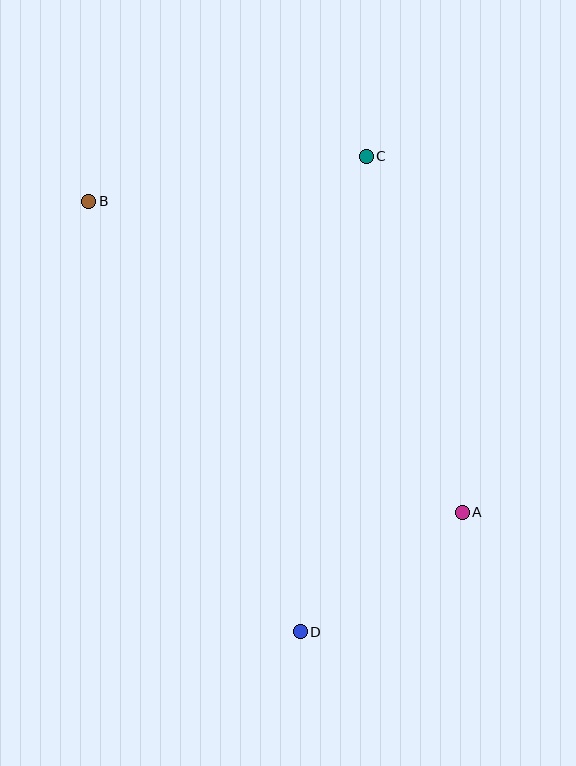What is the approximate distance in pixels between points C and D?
The distance between C and D is approximately 480 pixels.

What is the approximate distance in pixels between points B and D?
The distance between B and D is approximately 480 pixels.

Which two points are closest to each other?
Points A and D are closest to each other.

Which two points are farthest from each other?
Points A and B are farthest from each other.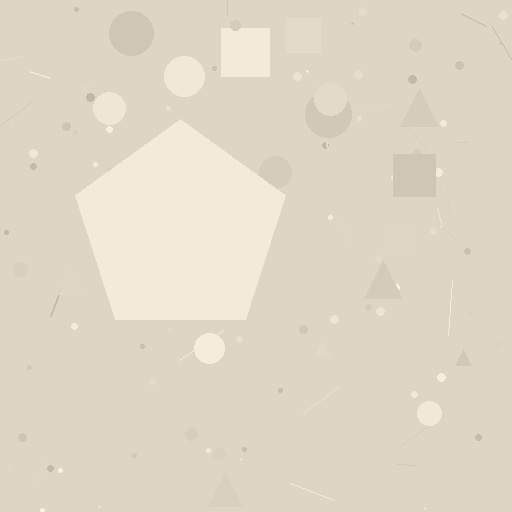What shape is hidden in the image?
A pentagon is hidden in the image.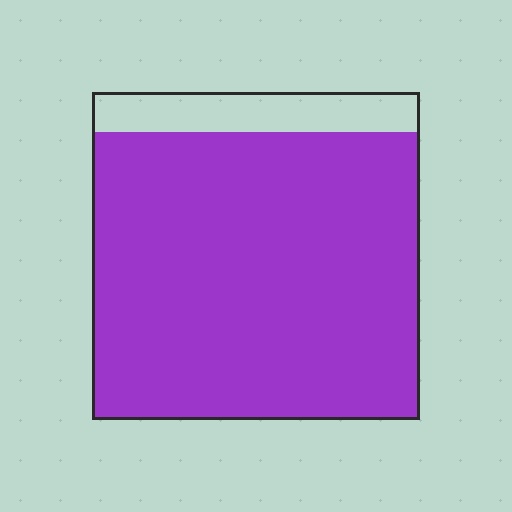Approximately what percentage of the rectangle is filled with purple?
Approximately 90%.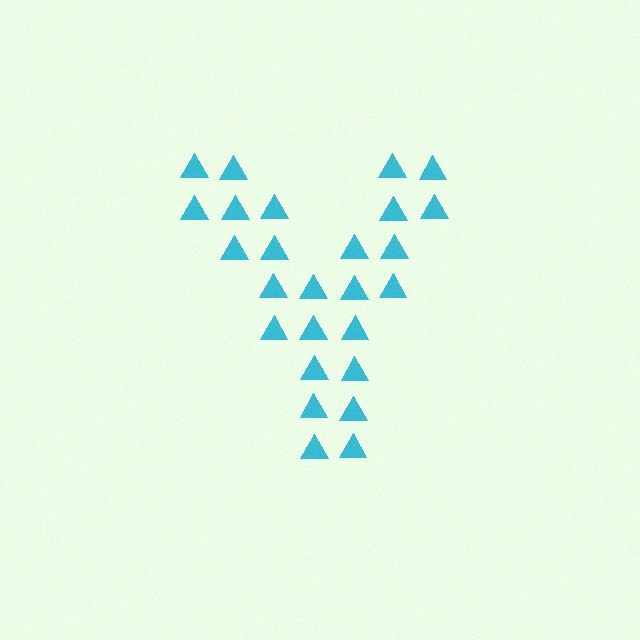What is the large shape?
The large shape is the letter Y.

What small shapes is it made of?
It is made of small triangles.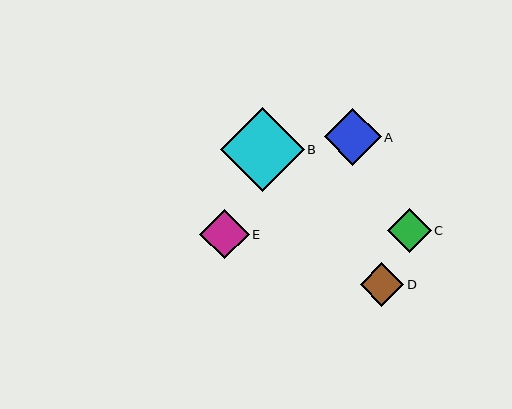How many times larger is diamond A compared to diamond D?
Diamond A is approximately 1.3 times the size of diamond D.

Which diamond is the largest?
Diamond B is the largest with a size of approximately 84 pixels.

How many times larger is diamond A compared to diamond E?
Diamond A is approximately 1.2 times the size of diamond E.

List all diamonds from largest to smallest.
From largest to smallest: B, A, E, C, D.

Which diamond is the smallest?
Diamond D is the smallest with a size of approximately 43 pixels.